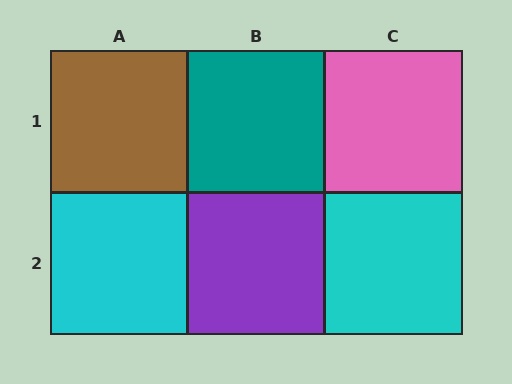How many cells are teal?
1 cell is teal.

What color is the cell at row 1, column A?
Brown.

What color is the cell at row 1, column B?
Teal.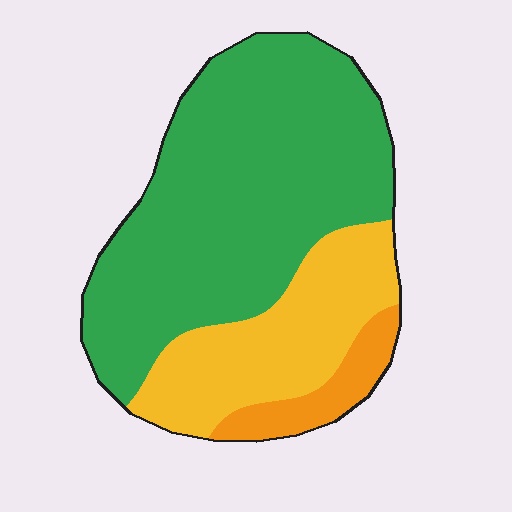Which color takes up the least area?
Orange, at roughly 10%.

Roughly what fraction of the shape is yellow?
Yellow covers roughly 25% of the shape.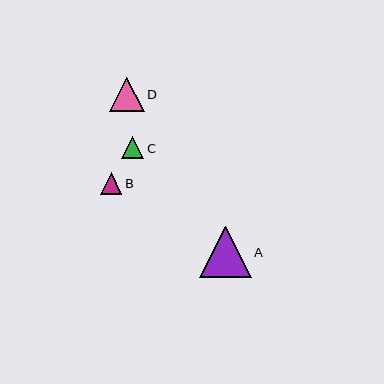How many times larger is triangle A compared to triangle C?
Triangle A is approximately 2.3 times the size of triangle C.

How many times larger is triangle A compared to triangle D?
Triangle A is approximately 1.5 times the size of triangle D.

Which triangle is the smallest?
Triangle B is the smallest with a size of approximately 22 pixels.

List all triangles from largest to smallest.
From largest to smallest: A, D, C, B.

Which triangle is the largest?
Triangle A is the largest with a size of approximately 51 pixels.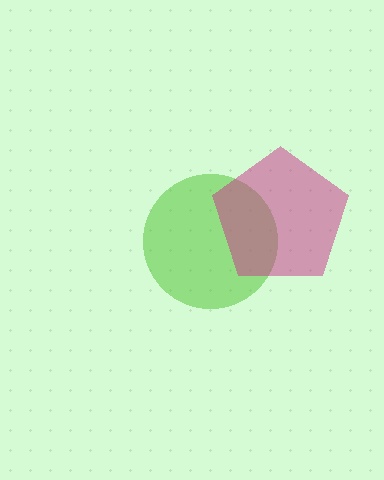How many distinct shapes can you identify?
There are 2 distinct shapes: a lime circle, a magenta pentagon.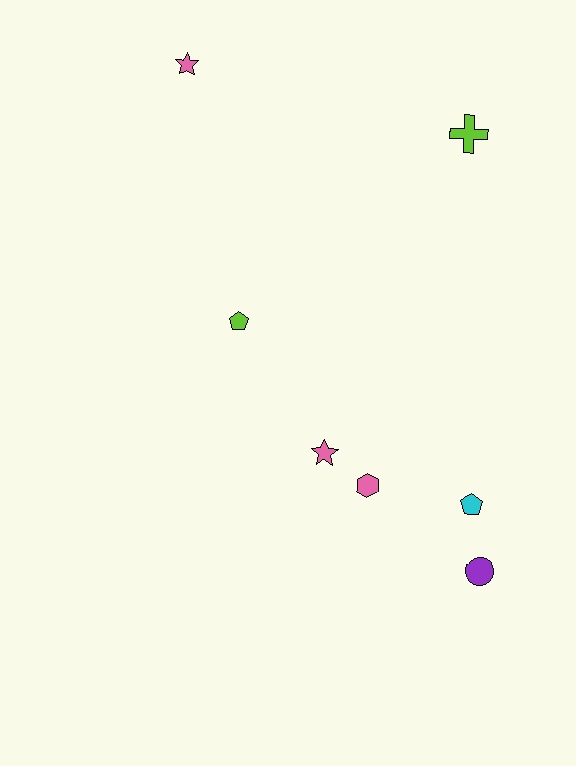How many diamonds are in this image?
There are no diamonds.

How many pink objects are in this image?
There are 3 pink objects.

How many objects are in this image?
There are 7 objects.